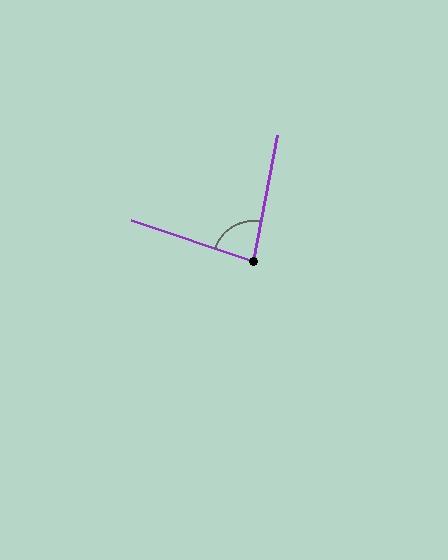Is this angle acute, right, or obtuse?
It is acute.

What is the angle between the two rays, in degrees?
Approximately 82 degrees.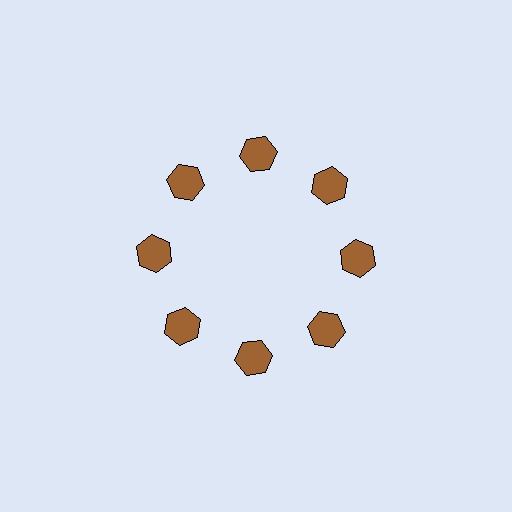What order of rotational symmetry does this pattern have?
This pattern has 8-fold rotational symmetry.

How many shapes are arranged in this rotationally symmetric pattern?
There are 8 shapes, arranged in 8 groups of 1.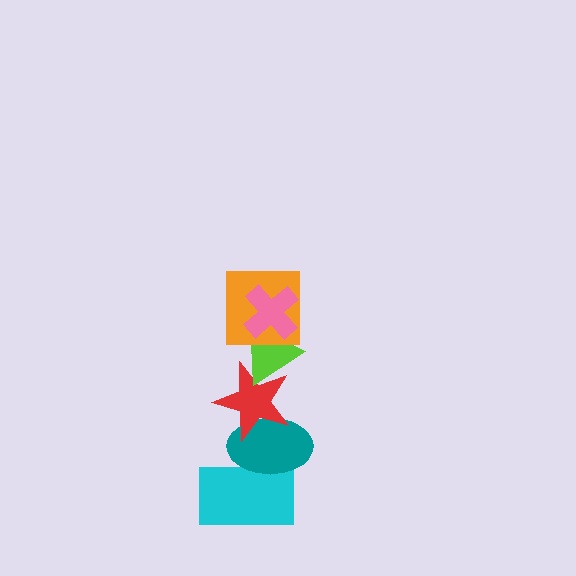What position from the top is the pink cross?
The pink cross is 1st from the top.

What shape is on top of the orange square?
The pink cross is on top of the orange square.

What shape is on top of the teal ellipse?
The red star is on top of the teal ellipse.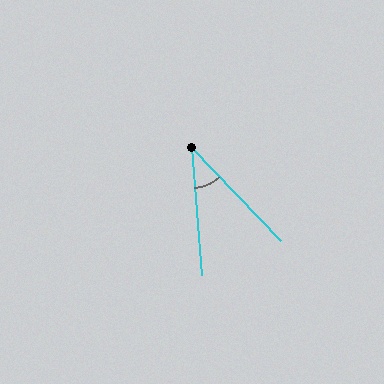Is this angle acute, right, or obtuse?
It is acute.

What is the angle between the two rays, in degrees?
Approximately 39 degrees.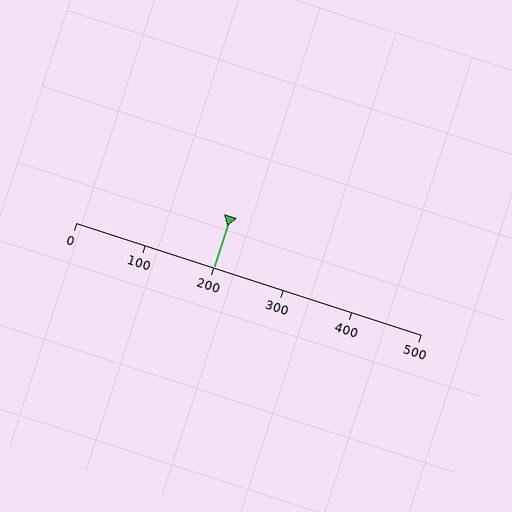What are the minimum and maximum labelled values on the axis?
The axis runs from 0 to 500.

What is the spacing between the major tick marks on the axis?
The major ticks are spaced 100 apart.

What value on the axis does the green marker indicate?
The marker indicates approximately 200.